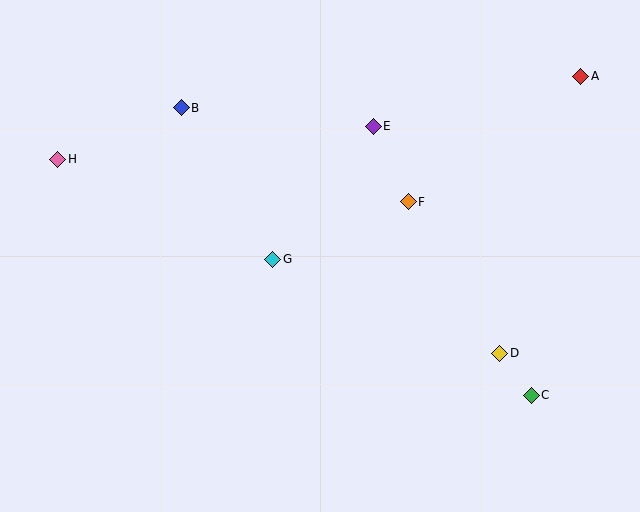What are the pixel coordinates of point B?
Point B is at (181, 108).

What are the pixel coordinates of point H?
Point H is at (58, 159).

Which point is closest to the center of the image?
Point G at (273, 259) is closest to the center.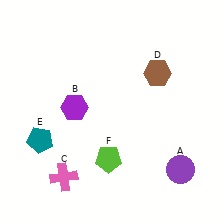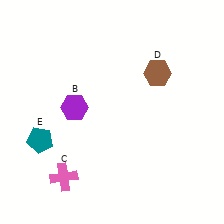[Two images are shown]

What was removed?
The lime pentagon (F), the purple circle (A) were removed in Image 2.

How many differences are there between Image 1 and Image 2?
There are 2 differences between the two images.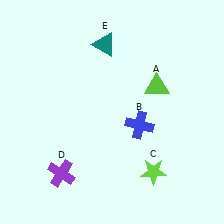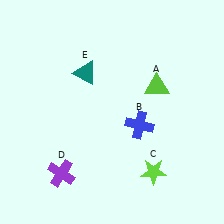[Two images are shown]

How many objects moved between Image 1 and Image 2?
1 object moved between the two images.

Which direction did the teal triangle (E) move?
The teal triangle (E) moved down.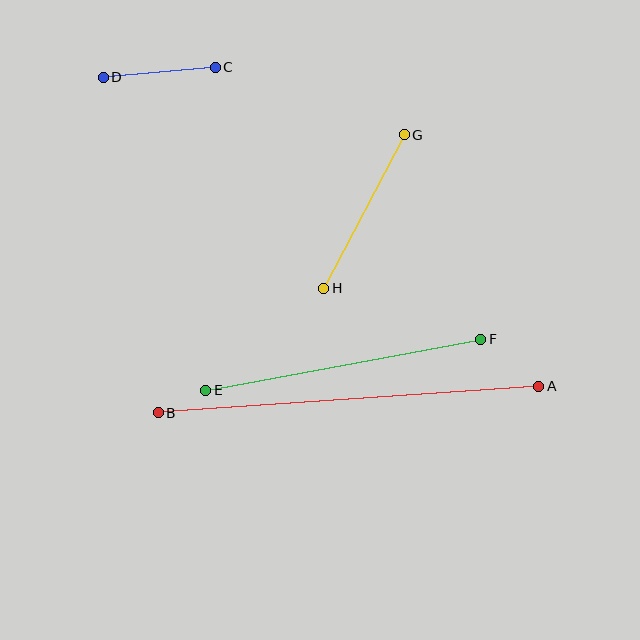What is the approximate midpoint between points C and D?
The midpoint is at approximately (159, 72) pixels.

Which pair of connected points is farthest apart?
Points A and B are farthest apart.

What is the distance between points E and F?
The distance is approximately 280 pixels.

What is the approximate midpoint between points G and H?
The midpoint is at approximately (364, 211) pixels.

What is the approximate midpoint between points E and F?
The midpoint is at approximately (343, 365) pixels.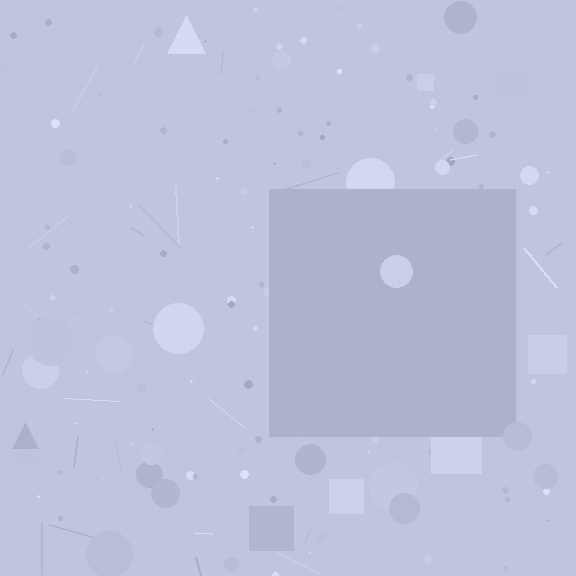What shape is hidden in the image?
A square is hidden in the image.